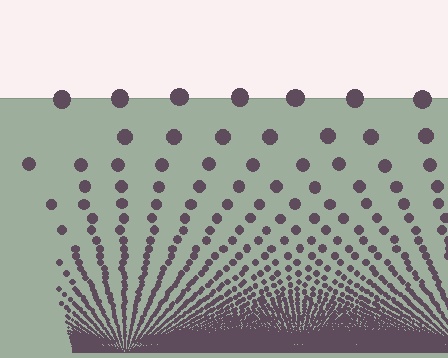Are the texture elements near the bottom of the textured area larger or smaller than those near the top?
Smaller. The gradient is inverted — elements near the bottom are smaller and denser.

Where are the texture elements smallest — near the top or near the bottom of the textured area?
Near the bottom.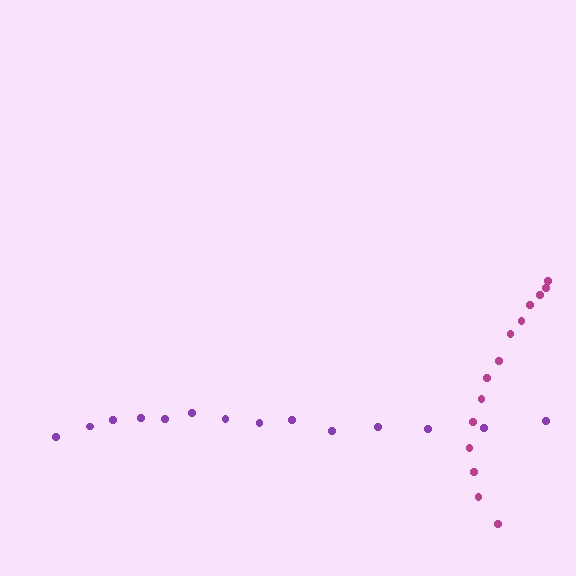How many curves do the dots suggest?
There are 2 distinct paths.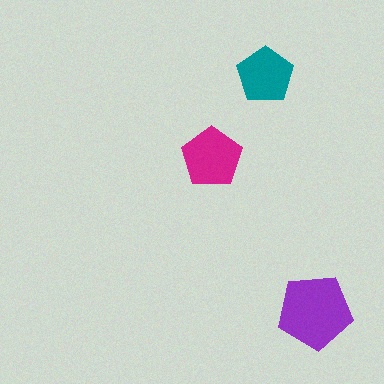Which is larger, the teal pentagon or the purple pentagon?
The purple one.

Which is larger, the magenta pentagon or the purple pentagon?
The purple one.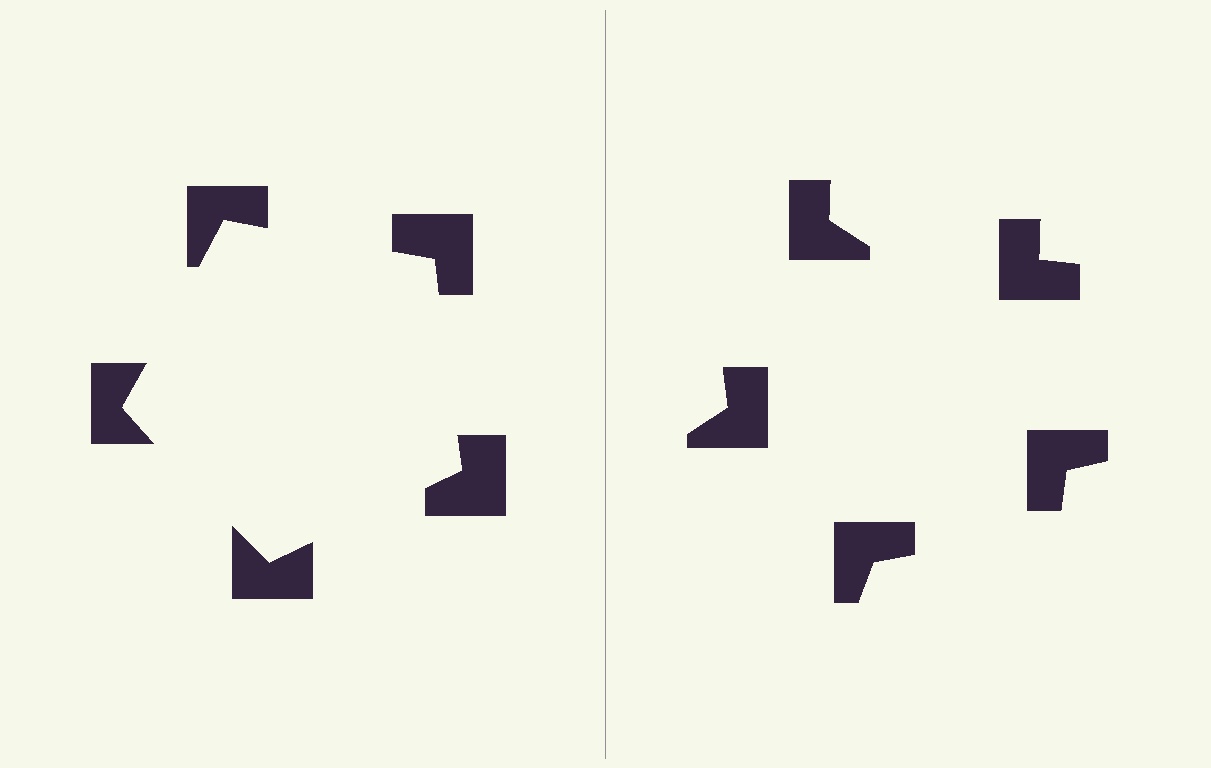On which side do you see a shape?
An illusory pentagon appears on the left side. On the right side the wedge cuts are rotated, so no coherent shape forms.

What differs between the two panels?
The notched squares are positioned identically on both sides; only the wedge orientations differ. On the left they align to a pentagon; on the right they are misaligned.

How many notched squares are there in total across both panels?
10 — 5 on each side.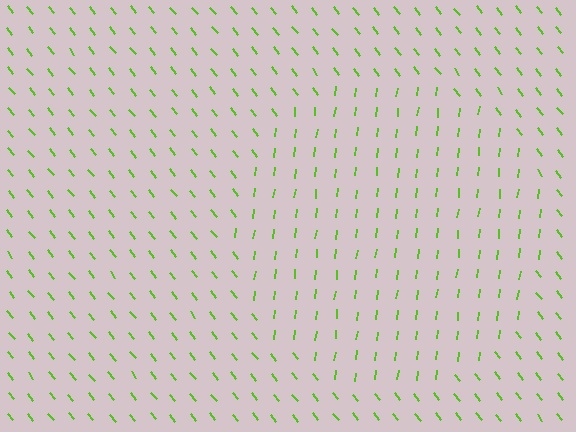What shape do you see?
I see a circle.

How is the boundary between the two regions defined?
The boundary is defined purely by a change in line orientation (approximately 45 degrees difference). All lines are the same color and thickness.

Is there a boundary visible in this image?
Yes, there is a texture boundary formed by a change in line orientation.